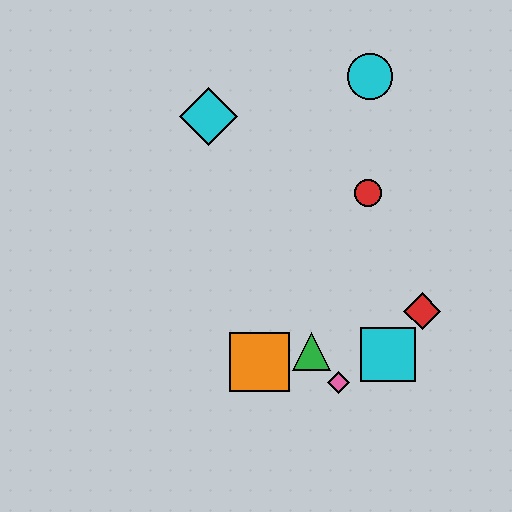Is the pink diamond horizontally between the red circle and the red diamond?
No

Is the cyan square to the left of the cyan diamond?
No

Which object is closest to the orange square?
The green triangle is closest to the orange square.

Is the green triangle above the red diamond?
No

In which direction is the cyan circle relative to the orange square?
The cyan circle is above the orange square.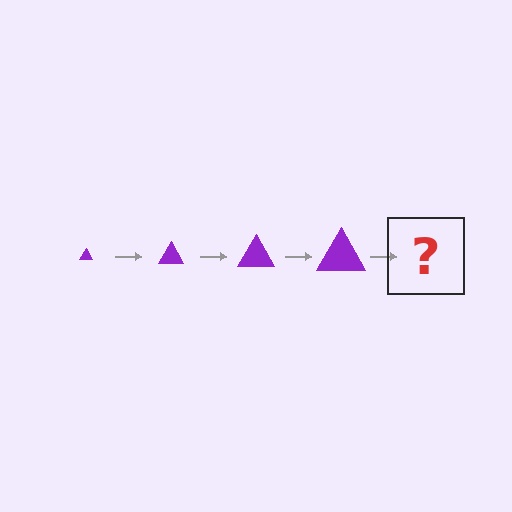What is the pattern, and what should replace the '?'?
The pattern is that the triangle gets progressively larger each step. The '?' should be a purple triangle, larger than the previous one.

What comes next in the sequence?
The next element should be a purple triangle, larger than the previous one.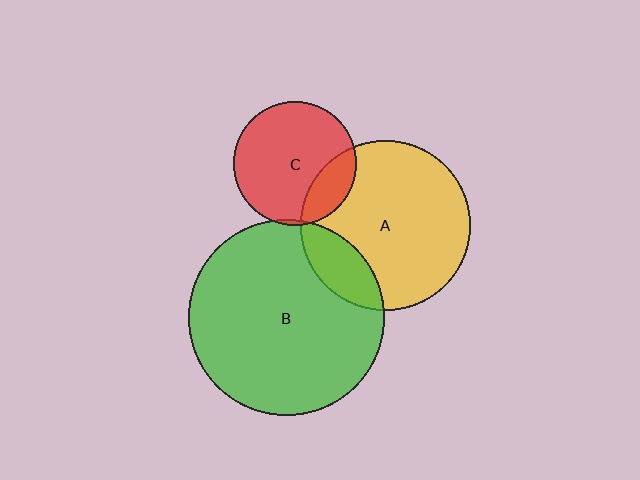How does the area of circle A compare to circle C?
Approximately 1.9 times.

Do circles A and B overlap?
Yes.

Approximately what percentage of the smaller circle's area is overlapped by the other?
Approximately 15%.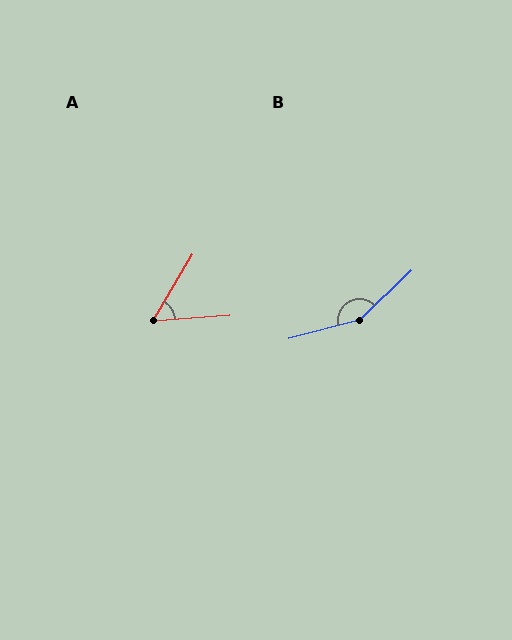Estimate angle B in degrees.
Approximately 151 degrees.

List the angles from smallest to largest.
A (56°), B (151°).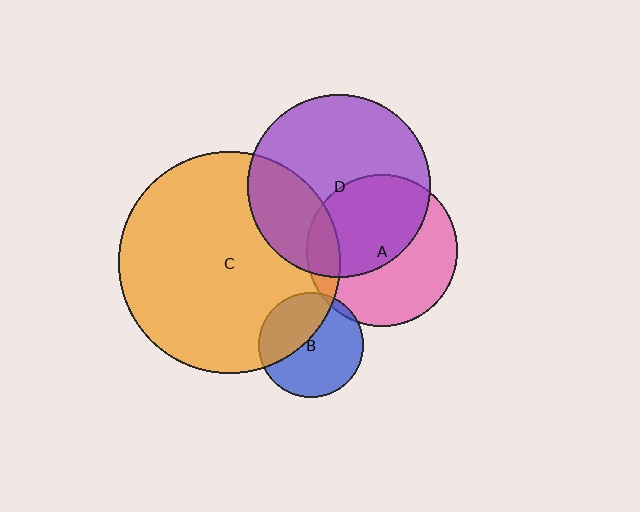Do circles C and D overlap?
Yes.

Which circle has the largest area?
Circle C (orange).